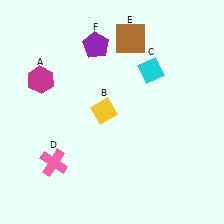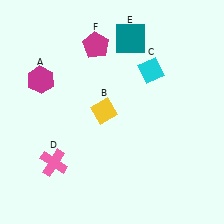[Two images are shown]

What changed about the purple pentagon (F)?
In Image 1, F is purple. In Image 2, it changed to magenta.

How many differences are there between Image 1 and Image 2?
There are 2 differences between the two images.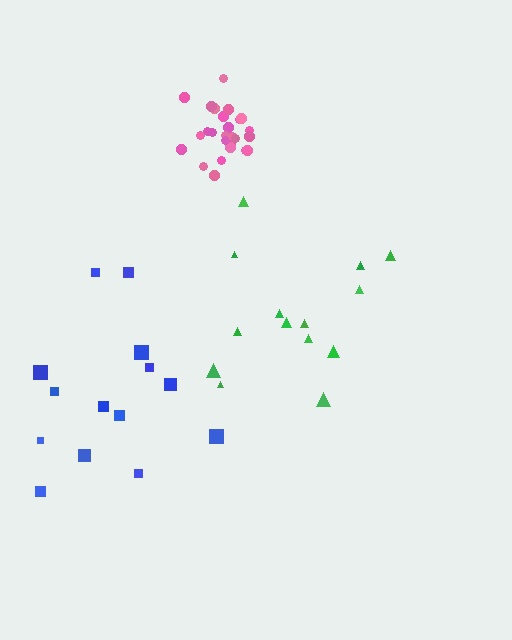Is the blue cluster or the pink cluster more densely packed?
Pink.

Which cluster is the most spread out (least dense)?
Blue.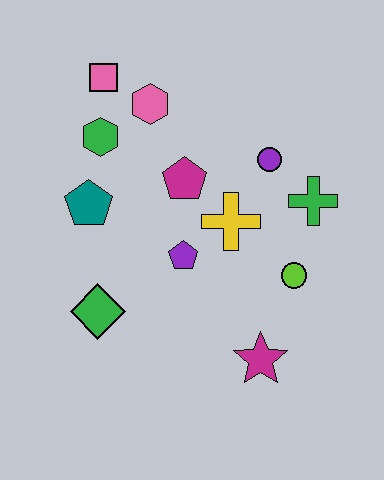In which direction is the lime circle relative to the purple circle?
The lime circle is below the purple circle.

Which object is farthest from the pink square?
The magenta star is farthest from the pink square.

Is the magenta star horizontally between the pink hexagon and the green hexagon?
No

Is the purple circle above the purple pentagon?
Yes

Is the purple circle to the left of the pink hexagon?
No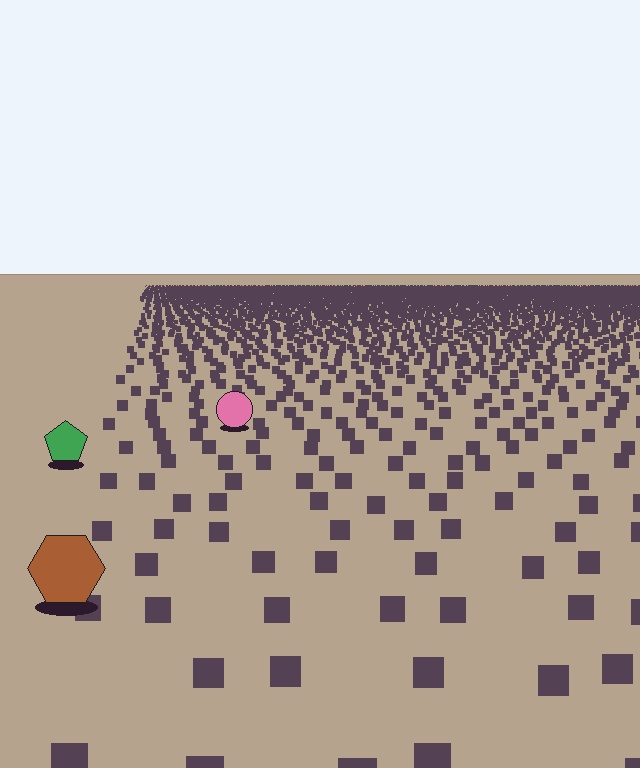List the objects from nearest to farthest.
From nearest to farthest: the brown hexagon, the green pentagon, the pink circle.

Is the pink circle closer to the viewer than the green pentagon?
No. The green pentagon is closer — you can tell from the texture gradient: the ground texture is coarser near it.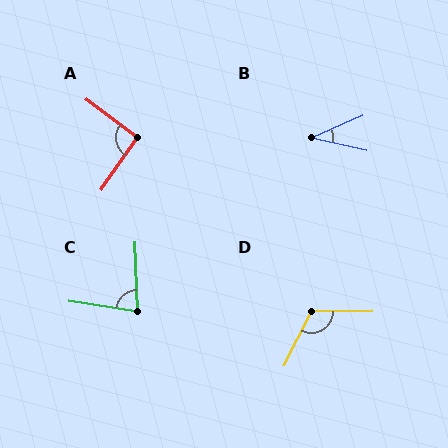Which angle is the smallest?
B, at approximately 37 degrees.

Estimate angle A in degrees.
Approximately 92 degrees.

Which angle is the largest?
D, at approximately 117 degrees.